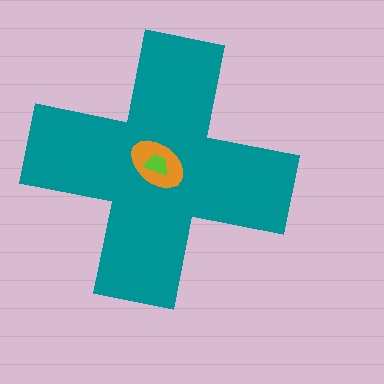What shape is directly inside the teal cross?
The orange ellipse.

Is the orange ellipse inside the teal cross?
Yes.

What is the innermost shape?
The lime trapezoid.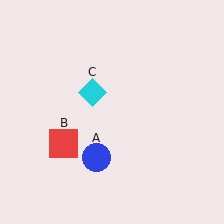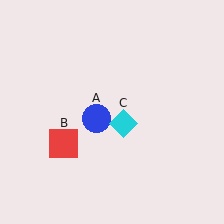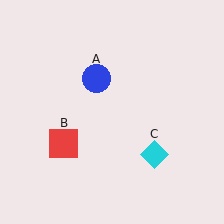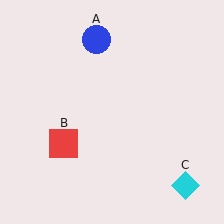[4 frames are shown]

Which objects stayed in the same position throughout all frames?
Red square (object B) remained stationary.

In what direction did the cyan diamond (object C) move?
The cyan diamond (object C) moved down and to the right.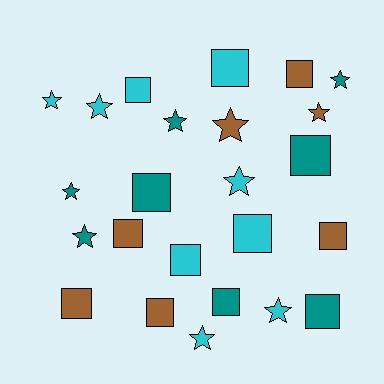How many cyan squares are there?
There are 4 cyan squares.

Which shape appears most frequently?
Square, with 13 objects.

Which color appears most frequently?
Cyan, with 9 objects.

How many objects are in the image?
There are 24 objects.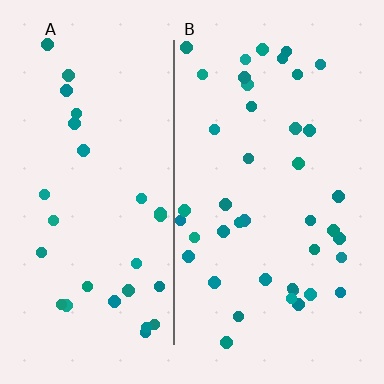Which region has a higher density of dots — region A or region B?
B (the right).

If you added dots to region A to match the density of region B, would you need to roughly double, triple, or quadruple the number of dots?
Approximately double.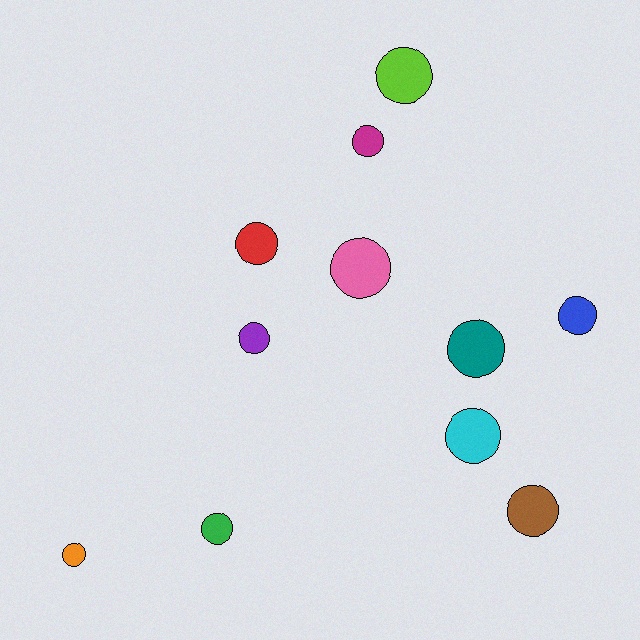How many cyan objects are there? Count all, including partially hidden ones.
There is 1 cyan object.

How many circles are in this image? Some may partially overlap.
There are 11 circles.